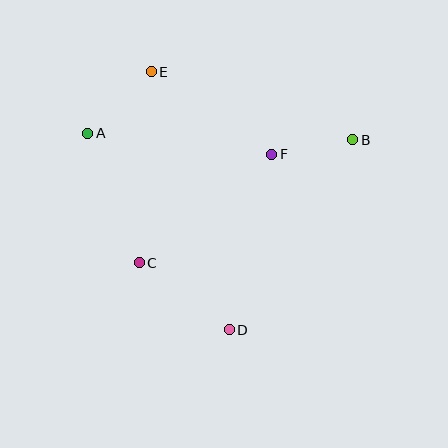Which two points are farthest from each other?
Points D and E are farthest from each other.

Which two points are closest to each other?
Points B and F are closest to each other.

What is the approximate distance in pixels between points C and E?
The distance between C and E is approximately 191 pixels.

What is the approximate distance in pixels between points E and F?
The distance between E and F is approximately 146 pixels.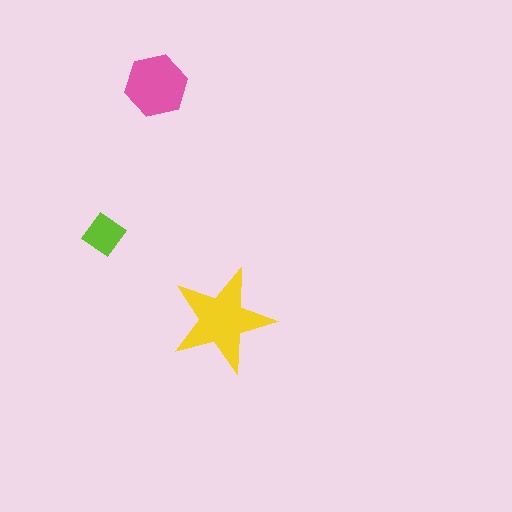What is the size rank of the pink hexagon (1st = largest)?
2nd.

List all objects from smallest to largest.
The lime diamond, the pink hexagon, the yellow star.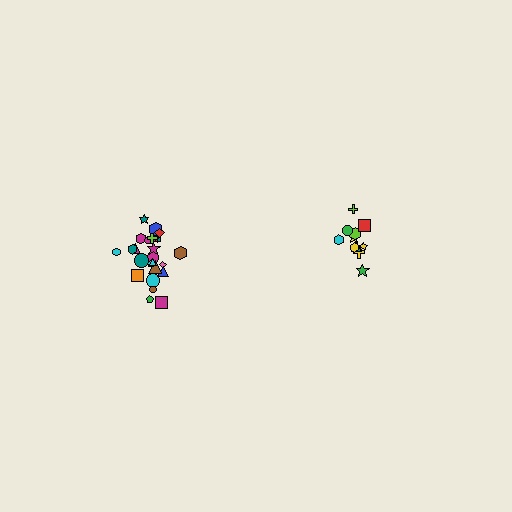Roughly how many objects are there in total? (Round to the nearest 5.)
Roughly 35 objects in total.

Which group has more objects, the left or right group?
The left group.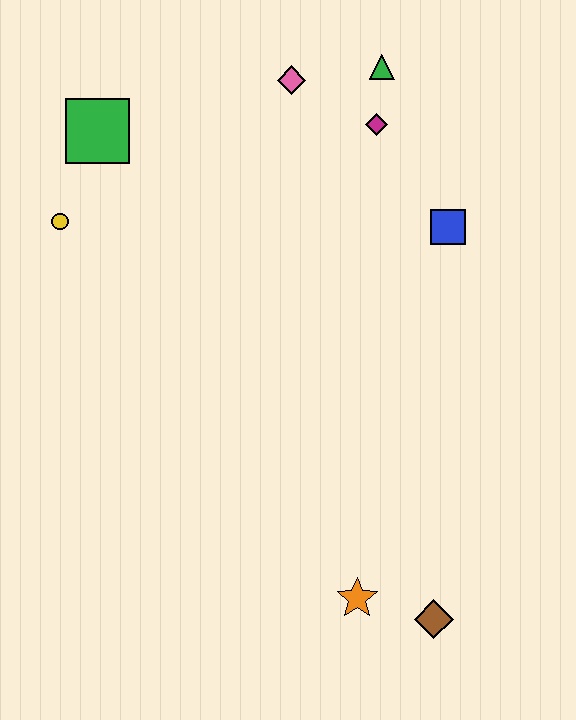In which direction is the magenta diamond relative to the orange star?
The magenta diamond is above the orange star.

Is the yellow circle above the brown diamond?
Yes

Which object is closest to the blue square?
The magenta diamond is closest to the blue square.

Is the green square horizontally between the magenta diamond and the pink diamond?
No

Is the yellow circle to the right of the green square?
No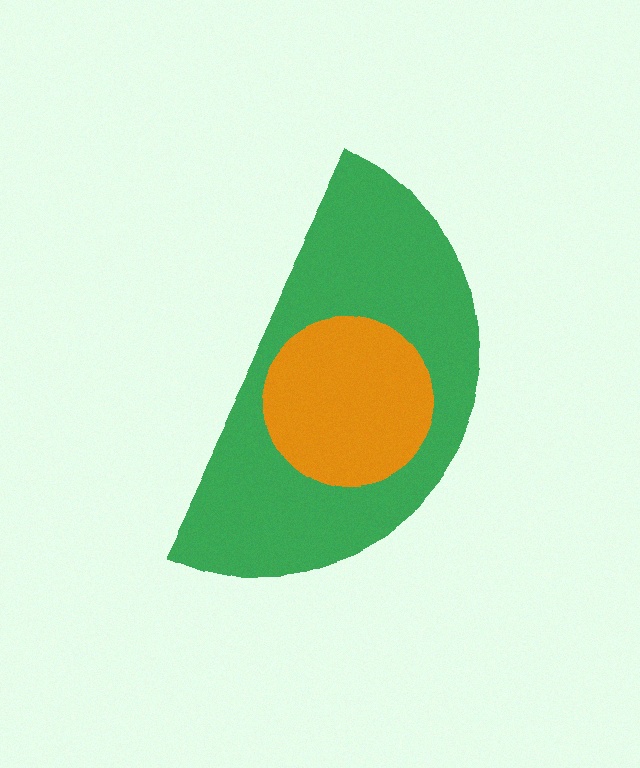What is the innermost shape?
The orange circle.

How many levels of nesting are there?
2.